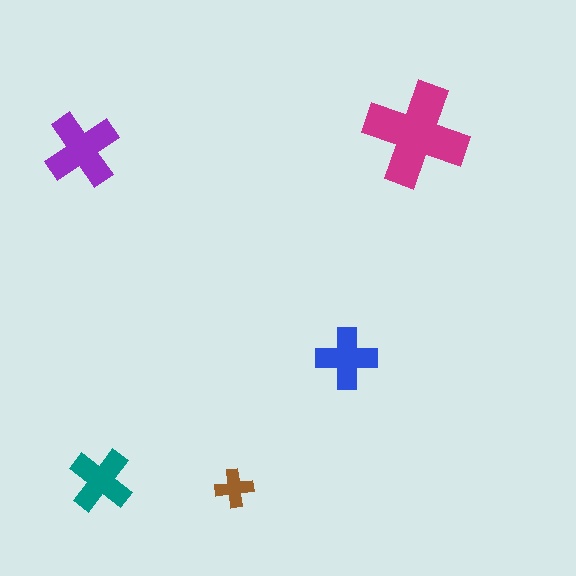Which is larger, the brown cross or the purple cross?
The purple one.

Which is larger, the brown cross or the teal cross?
The teal one.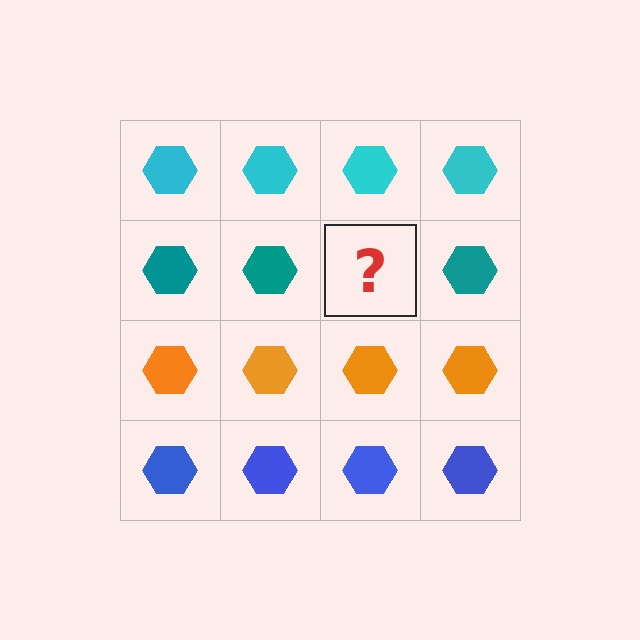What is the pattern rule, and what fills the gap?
The rule is that each row has a consistent color. The gap should be filled with a teal hexagon.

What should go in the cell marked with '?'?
The missing cell should contain a teal hexagon.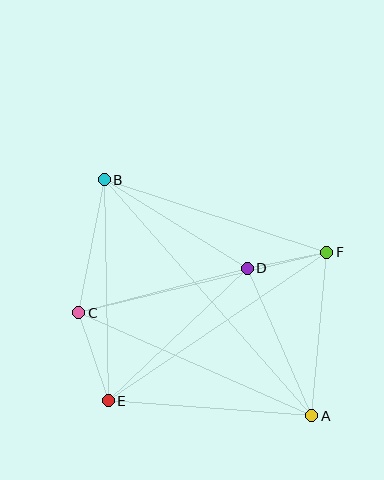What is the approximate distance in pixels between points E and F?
The distance between E and F is approximately 264 pixels.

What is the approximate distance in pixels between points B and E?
The distance between B and E is approximately 221 pixels.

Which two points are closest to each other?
Points D and F are closest to each other.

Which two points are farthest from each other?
Points A and B are farthest from each other.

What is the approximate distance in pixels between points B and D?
The distance between B and D is approximately 168 pixels.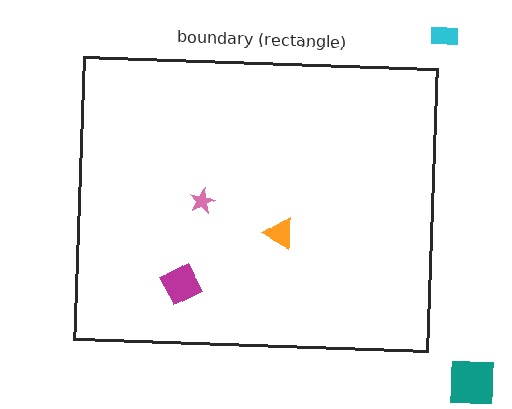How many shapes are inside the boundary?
3 inside, 2 outside.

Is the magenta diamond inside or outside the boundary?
Inside.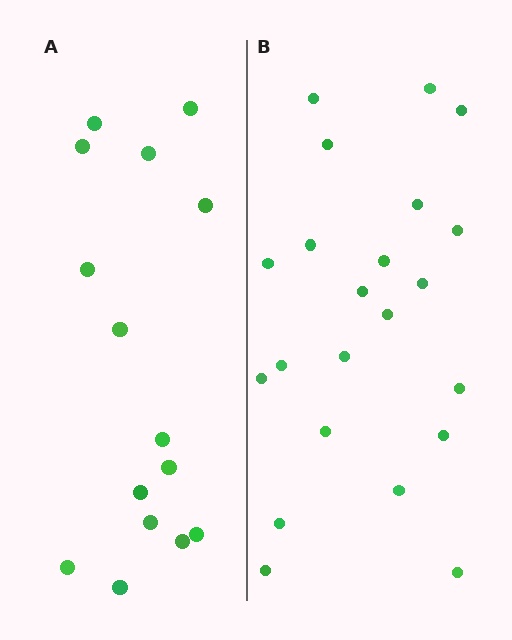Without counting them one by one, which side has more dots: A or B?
Region B (the right region) has more dots.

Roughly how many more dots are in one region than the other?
Region B has roughly 8 or so more dots than region A.